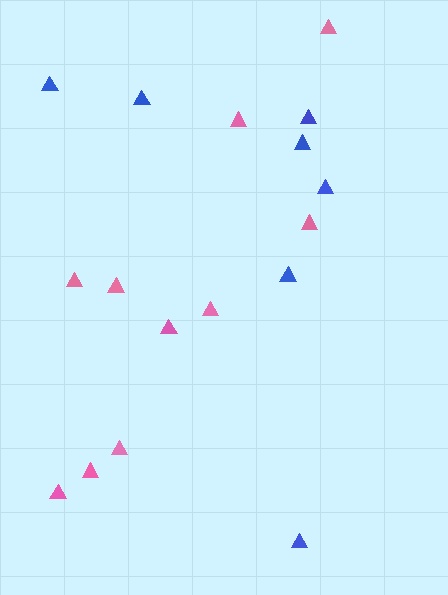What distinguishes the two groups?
There are 2 groups: one group of blue triangles (7) and one group of pink triangles (10).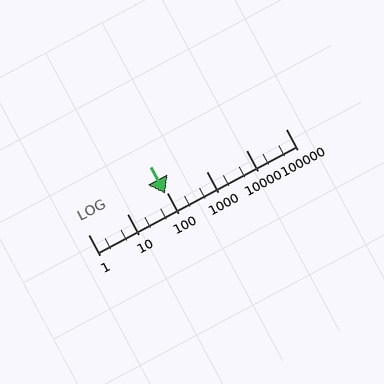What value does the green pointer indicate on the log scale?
The pointer indicates approximately 89.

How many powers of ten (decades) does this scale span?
The scale spans 5 decades, from 1 to 100000.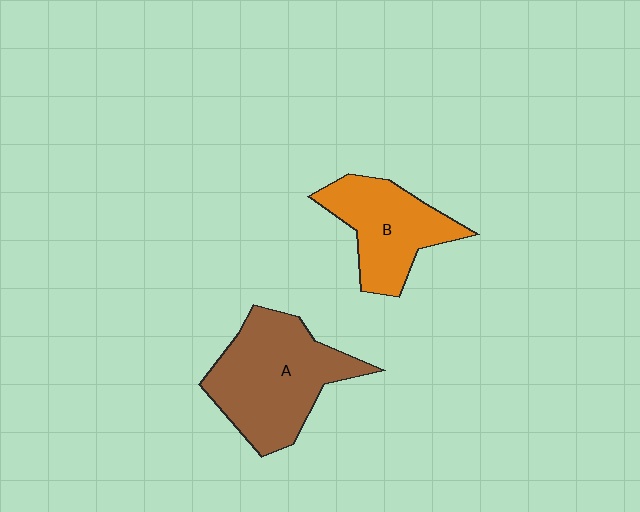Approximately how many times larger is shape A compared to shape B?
Approximately 1.4 times.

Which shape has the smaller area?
Shape B (orange).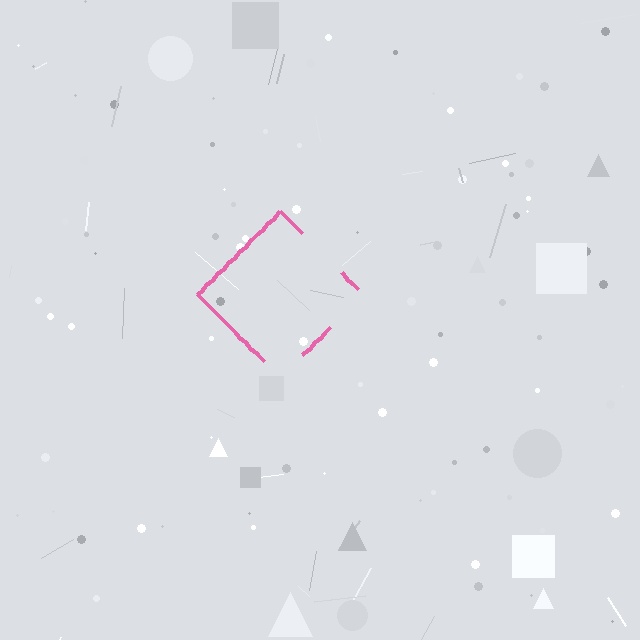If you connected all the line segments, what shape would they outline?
They would outline a diamond.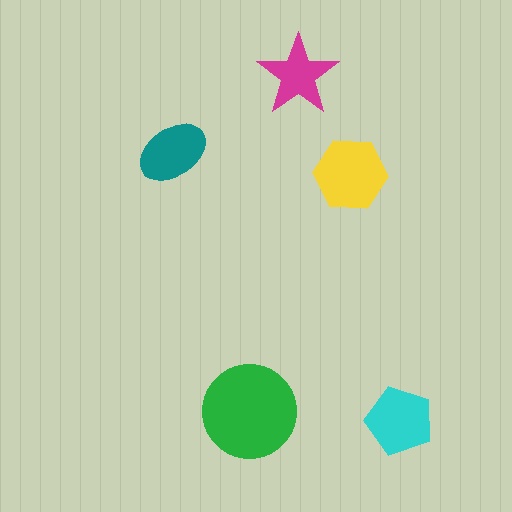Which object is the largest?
The green circle.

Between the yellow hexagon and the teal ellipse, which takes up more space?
The yellow hexagon.